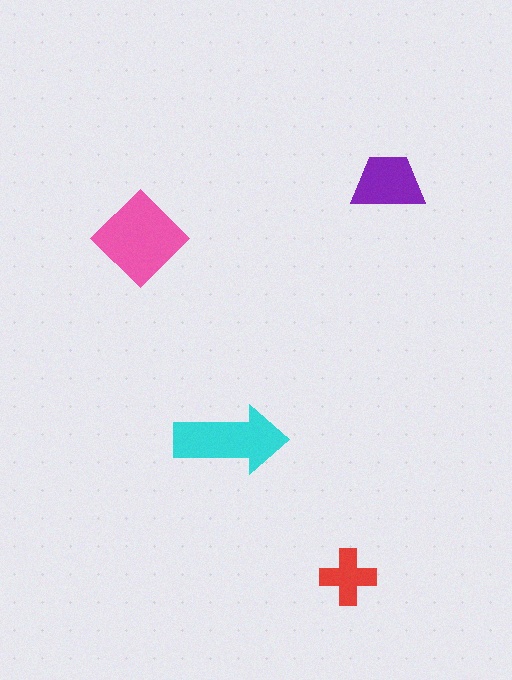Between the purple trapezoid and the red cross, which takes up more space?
The purple trapezoid.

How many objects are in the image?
There are 4 objects in the image.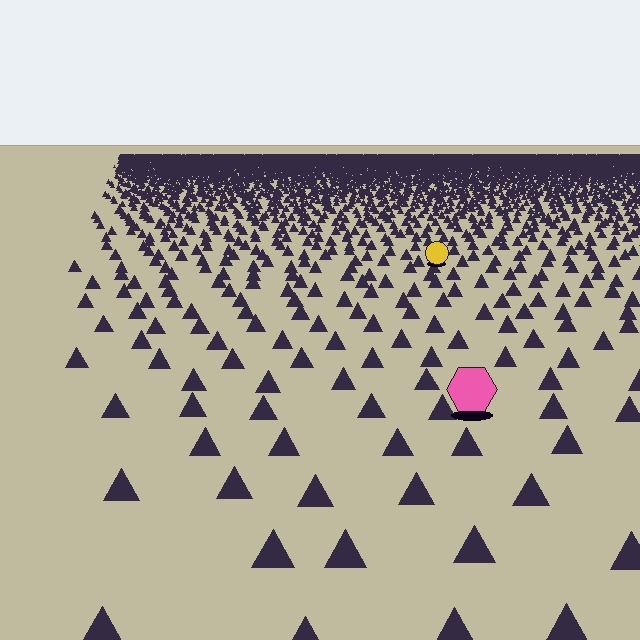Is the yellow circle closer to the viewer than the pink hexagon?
No. The pink hexagon is closer — you can tell from the texture gradient: the ground texture is coarser near it.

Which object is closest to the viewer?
The pink hexagon is closest. The texture marks near it are larger and more spread out.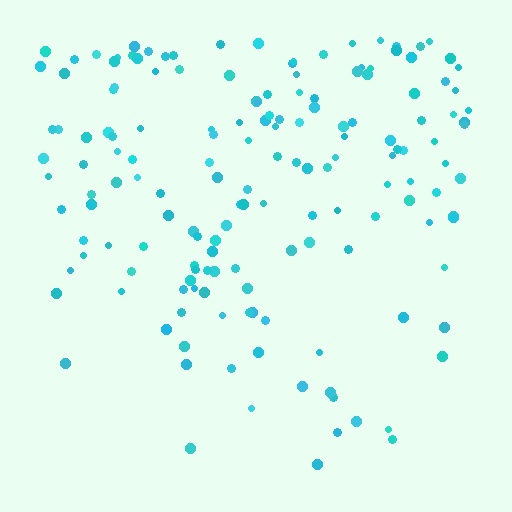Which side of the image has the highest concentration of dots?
The top.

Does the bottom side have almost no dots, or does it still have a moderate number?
Still a moderate number, just noticeably fewer than the top.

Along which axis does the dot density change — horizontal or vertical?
Vertical.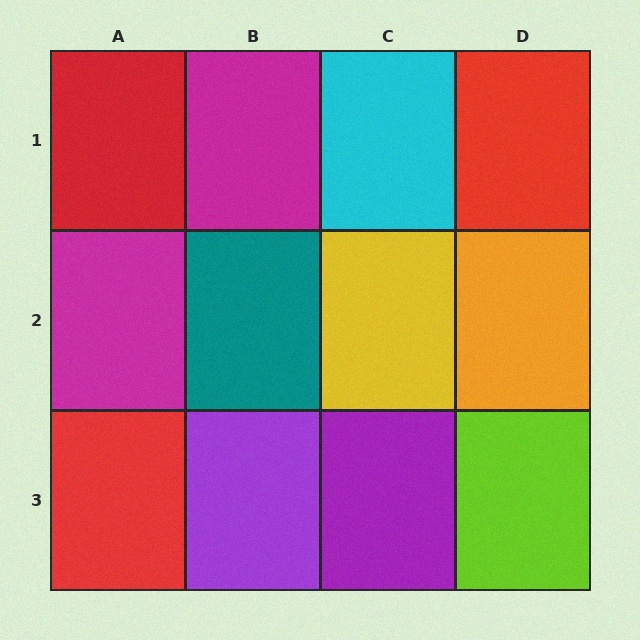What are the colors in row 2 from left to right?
Magenta, teal, yellow, orange.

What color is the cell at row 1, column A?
Red.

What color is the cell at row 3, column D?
Lime.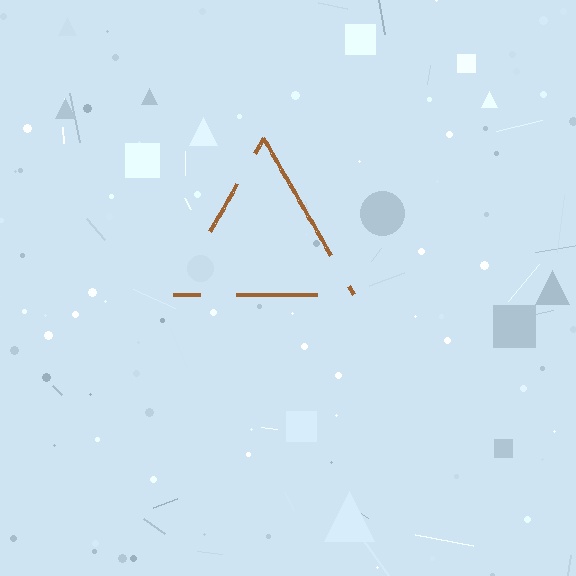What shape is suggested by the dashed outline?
The dashed outline suggests a triangle.